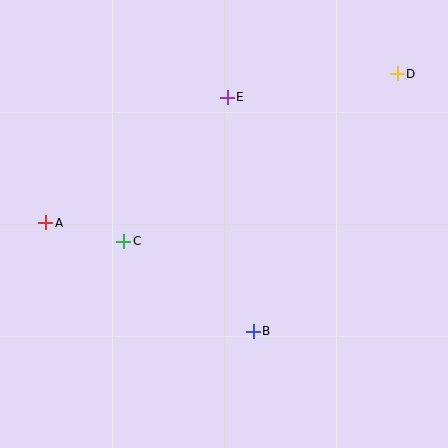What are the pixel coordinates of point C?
Point C is at (124, 241).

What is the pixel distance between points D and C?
The distance between D and C is 321 pixels.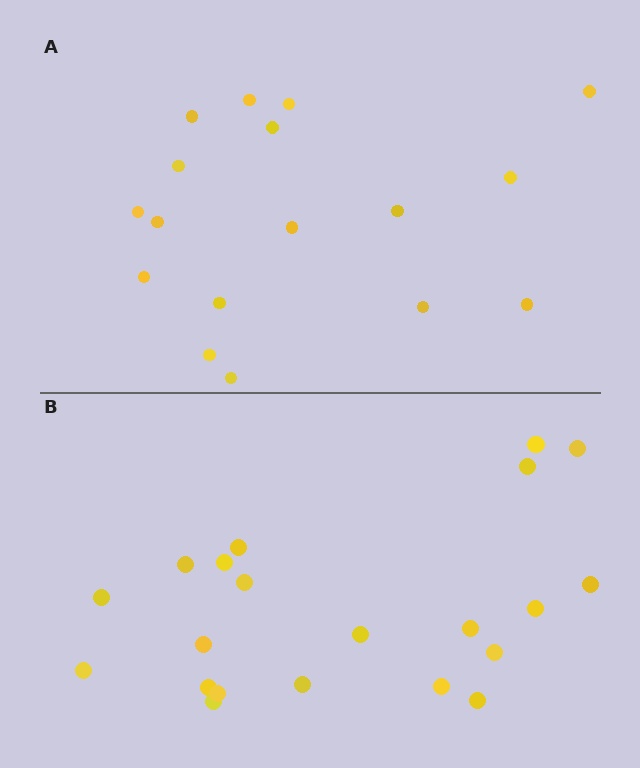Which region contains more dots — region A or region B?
Region B (the bottom region) has more dots.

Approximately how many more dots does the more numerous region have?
Region B has about 4 more dots than region A.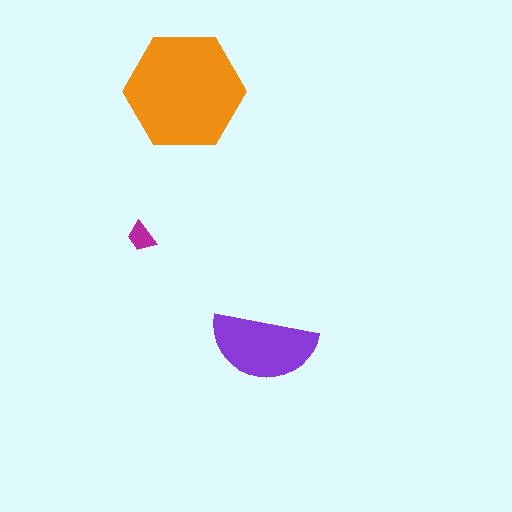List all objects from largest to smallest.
The orange hexagon, the purple semicircle, the magenta trapezoid.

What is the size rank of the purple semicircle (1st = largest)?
2nd.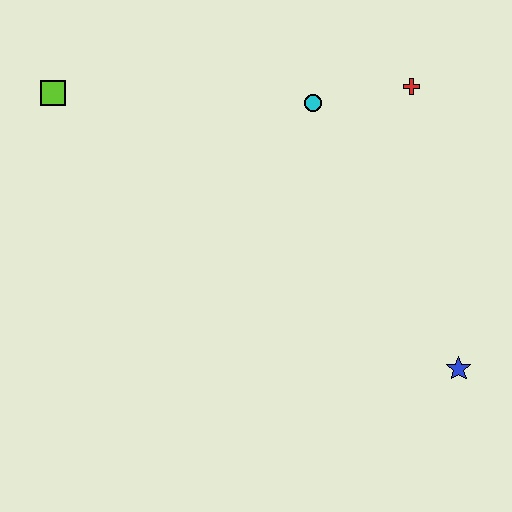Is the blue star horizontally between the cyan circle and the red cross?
No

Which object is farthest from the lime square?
The blue star is farthest from the lime square.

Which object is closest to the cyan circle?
The red cross is closest to the cyan circle.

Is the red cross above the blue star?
Yes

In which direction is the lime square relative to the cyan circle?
The lime square is to the left of the cyan circle.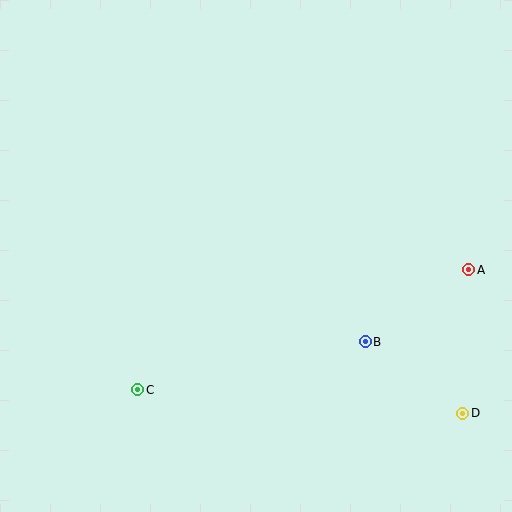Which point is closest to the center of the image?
Point B at (365, 342) is closest to the center.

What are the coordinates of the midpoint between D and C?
The midpoint between D and C is at (300, 402).